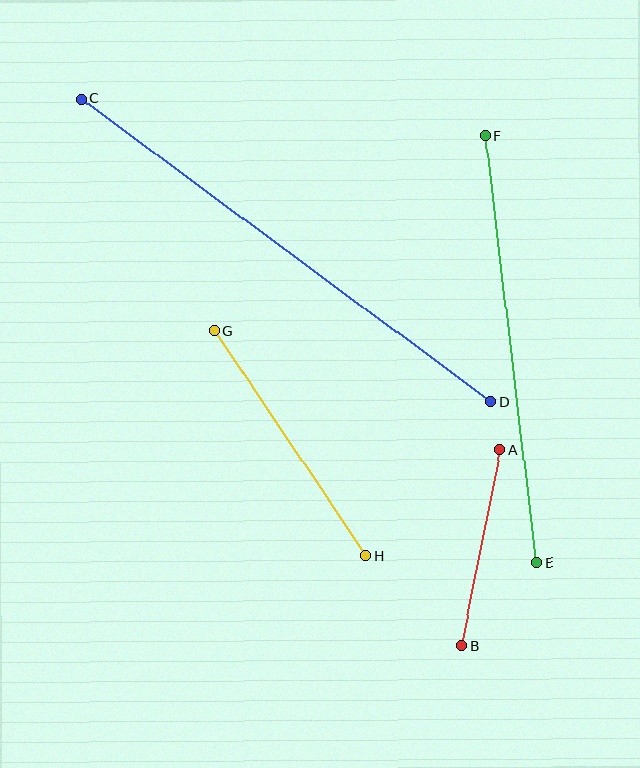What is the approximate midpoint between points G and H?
The midpoint is at approximately (290, 443) pixels.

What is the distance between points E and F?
The distance is approximately 430 pixels.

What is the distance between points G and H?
The distance is approximately 271 pixels.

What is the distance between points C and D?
The distance is approximately 509 pixels.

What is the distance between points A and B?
The distance is approximately 200 pixels.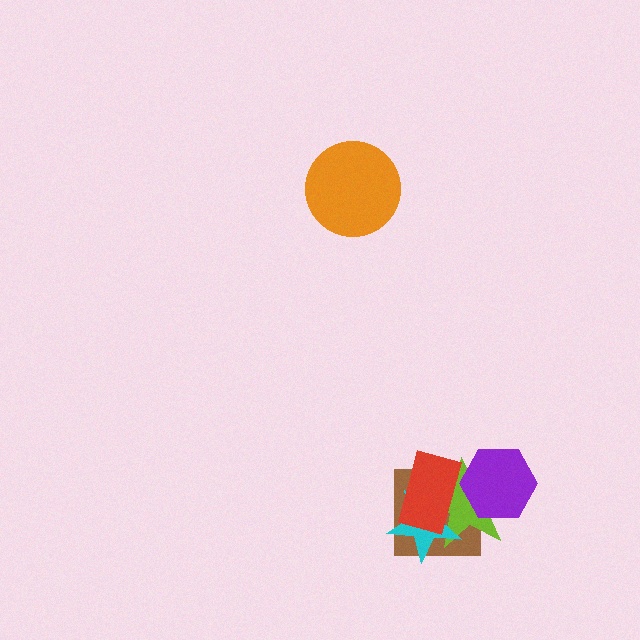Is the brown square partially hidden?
Yes, it is partially covered by another shape.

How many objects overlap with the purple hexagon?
2 objects overlap with the purple hexagon.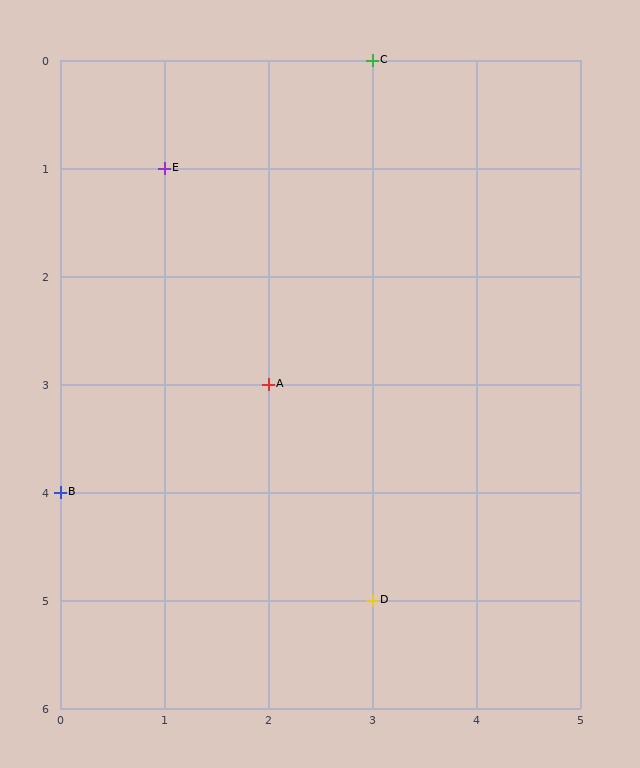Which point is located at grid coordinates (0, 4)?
Point B is at (0, 4).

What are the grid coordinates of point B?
Point B is at grid coordinates (0, 4).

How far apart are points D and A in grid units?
Points D and A are 1 column and 2 rows apart (about 2.2 grid units diagonally).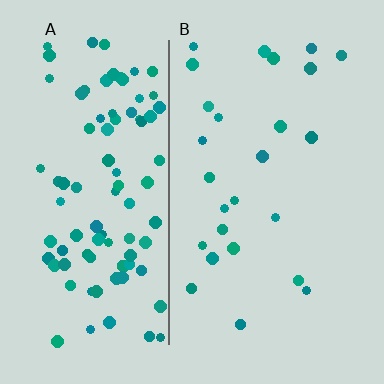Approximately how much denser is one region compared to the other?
Approximately 3.6× — region A over region B.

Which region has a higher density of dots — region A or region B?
A (the left).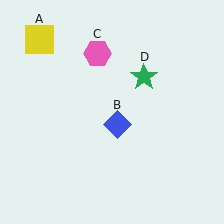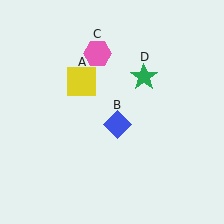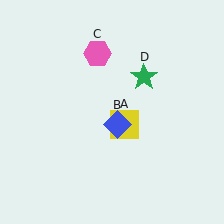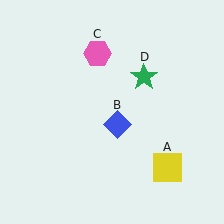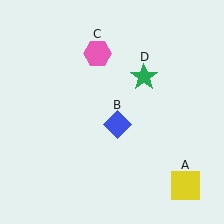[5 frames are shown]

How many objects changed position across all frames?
1 object changed position: yellow square (object A).